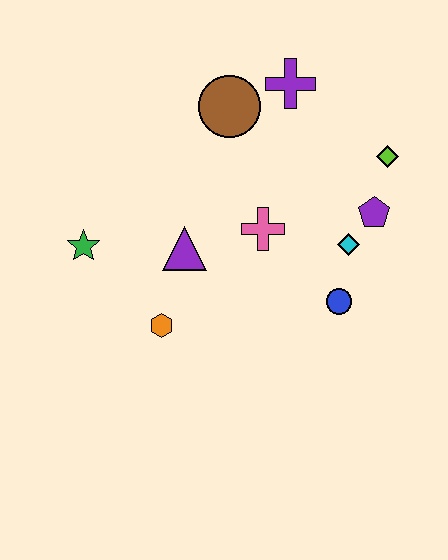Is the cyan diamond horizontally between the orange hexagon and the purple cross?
No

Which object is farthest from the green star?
The lime diamond is farthest from the green star.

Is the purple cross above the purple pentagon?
Yes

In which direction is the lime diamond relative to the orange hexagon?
The lime diamond is to the right of the orange hexagon.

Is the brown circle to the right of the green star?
Yes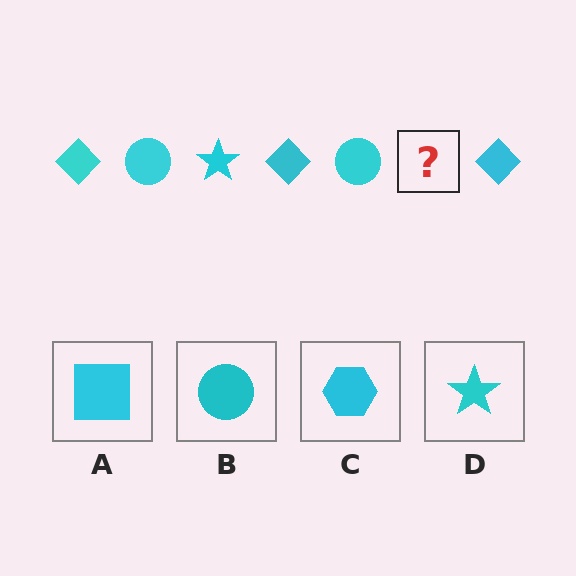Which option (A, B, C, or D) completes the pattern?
D.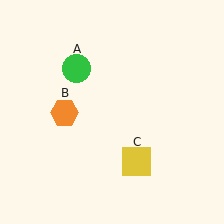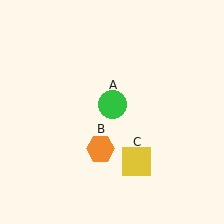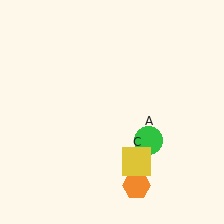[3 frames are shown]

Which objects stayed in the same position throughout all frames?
Yellow square (object C) remained stationary.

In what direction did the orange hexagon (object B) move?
The orange hexagon (object B) moved down and to the right.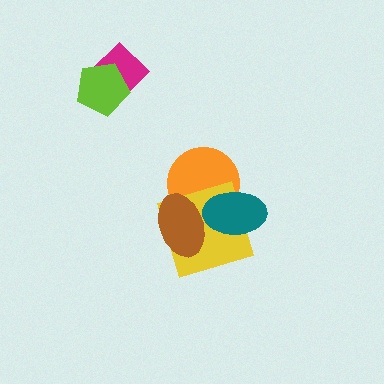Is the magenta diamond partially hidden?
Yes, it is partially covered by another shape.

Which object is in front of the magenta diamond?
The lime pentagon is in front of the magenta diamond.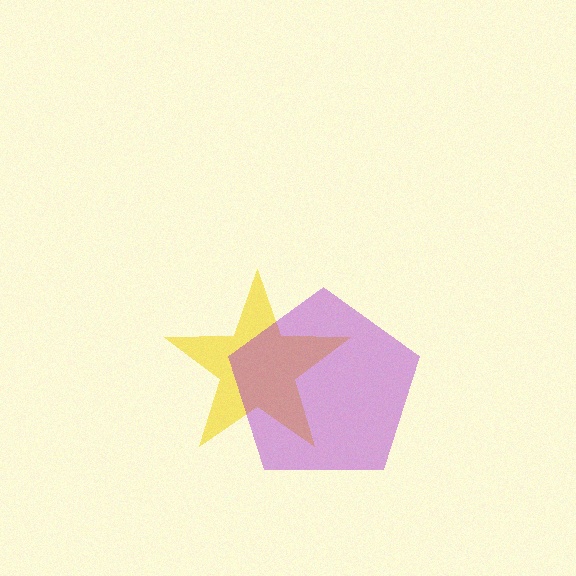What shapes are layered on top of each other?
The layered shapes are: a yellow star, a purple pentagon.